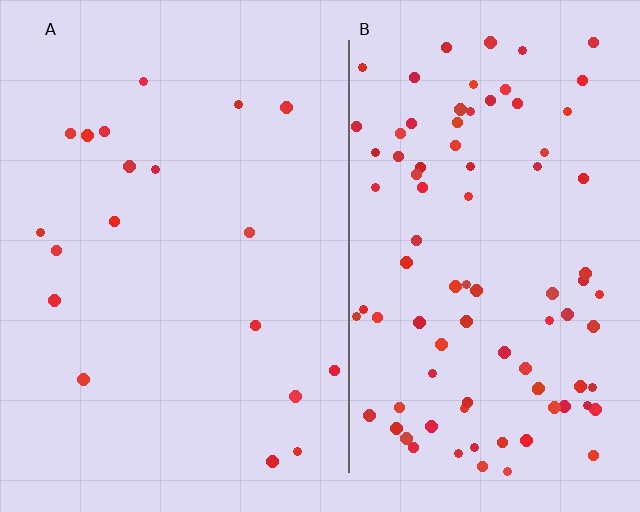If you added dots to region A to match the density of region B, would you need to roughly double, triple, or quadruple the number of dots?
Approximately quadruple.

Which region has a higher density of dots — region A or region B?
B (the right).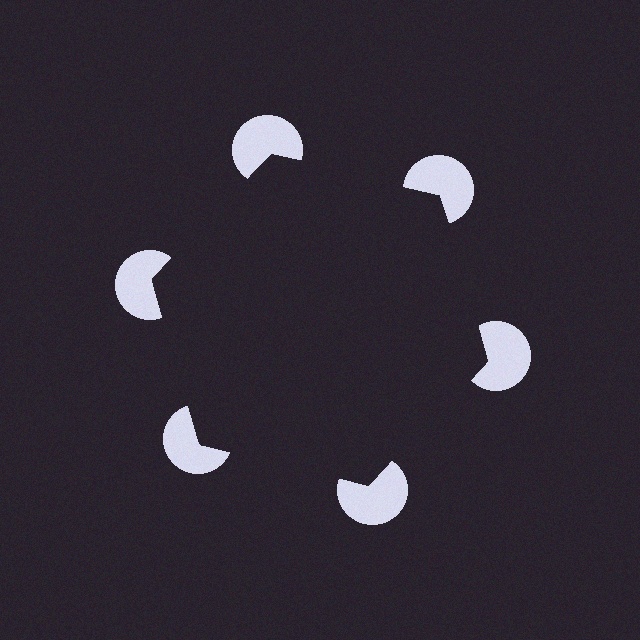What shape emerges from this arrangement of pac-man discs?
An illusory hexagon — its edges are inferred from the aligned wedge cuts in the pac-man discs, not physically drawn.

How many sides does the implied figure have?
6 sides.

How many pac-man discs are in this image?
There are 6 — one at each vertex of the illusory hexagon.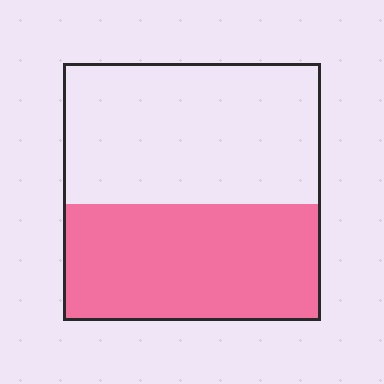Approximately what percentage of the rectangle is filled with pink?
Approximately 45%.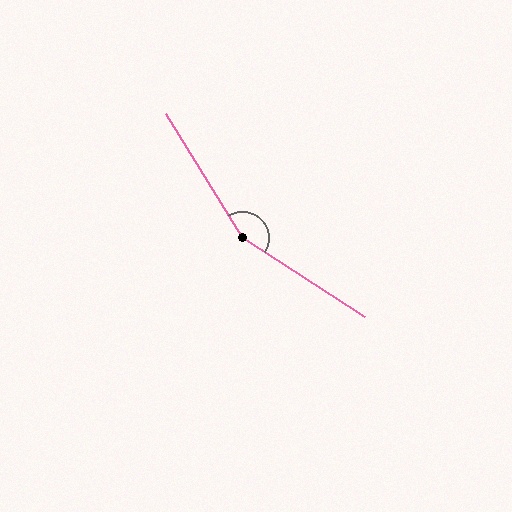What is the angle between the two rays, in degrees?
Approximately 154 degrees.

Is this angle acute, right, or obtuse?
It is obtuse.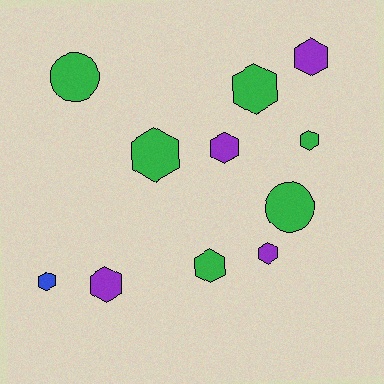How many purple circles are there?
There are no purple circles.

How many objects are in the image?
There are 11 objects.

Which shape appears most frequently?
Hexagon, with 9 objects.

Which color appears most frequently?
Green, with 6 objects.